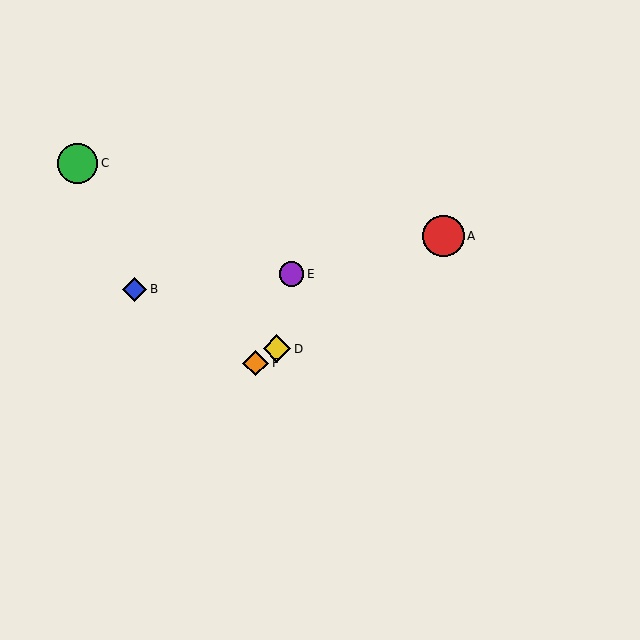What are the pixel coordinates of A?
Object A is at (444, 236).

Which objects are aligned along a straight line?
Objects A, D, F are aligned along a straight line.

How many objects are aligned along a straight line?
3 objects (A, D, F) are aligned along a straight line.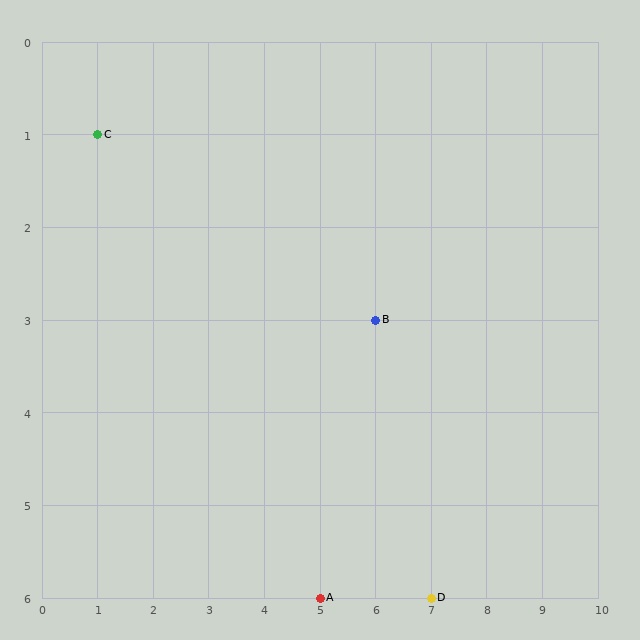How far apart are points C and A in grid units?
Points C and A are 4 columns and 5 rows apart (about 6.4 grid units diagonally).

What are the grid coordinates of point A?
Point A is at grid coordinates (5, 6).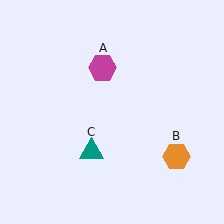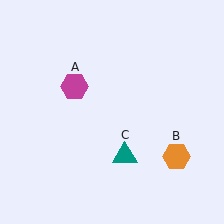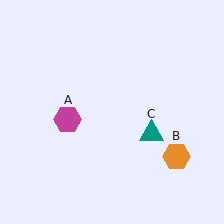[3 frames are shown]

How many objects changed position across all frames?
2 objects changed position: magenta hexagon (object A), teal triangle (object C).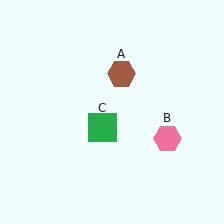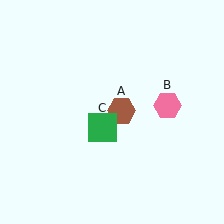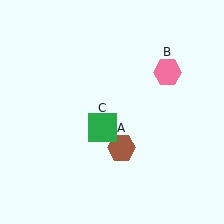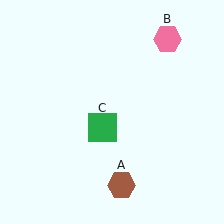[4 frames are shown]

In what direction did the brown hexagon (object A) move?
The brown hexagon (object A) moved down.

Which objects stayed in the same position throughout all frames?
Green square (object C) remained stationary.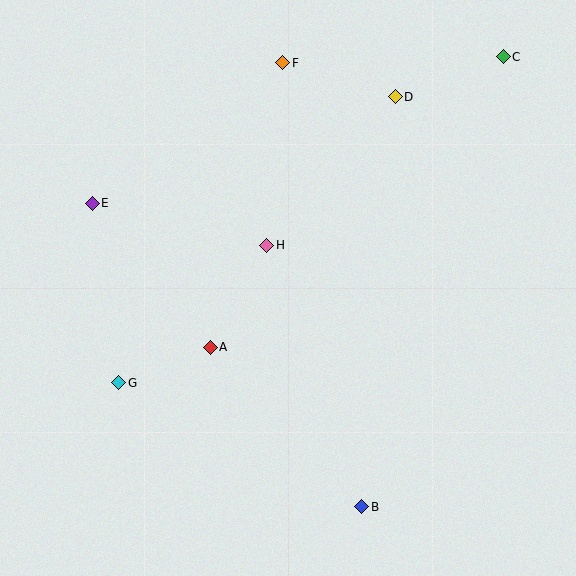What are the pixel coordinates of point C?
Point C is at (503, 57).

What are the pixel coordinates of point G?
Point G is at (119, 383).